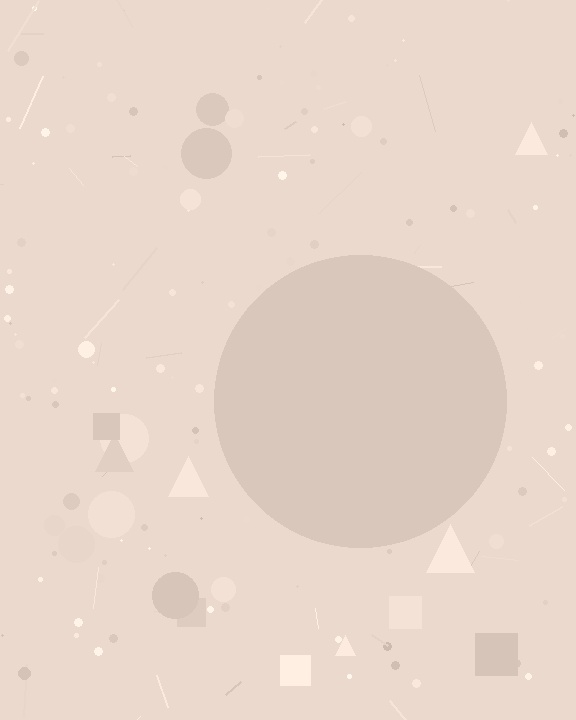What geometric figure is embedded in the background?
A circle is embedded in the background.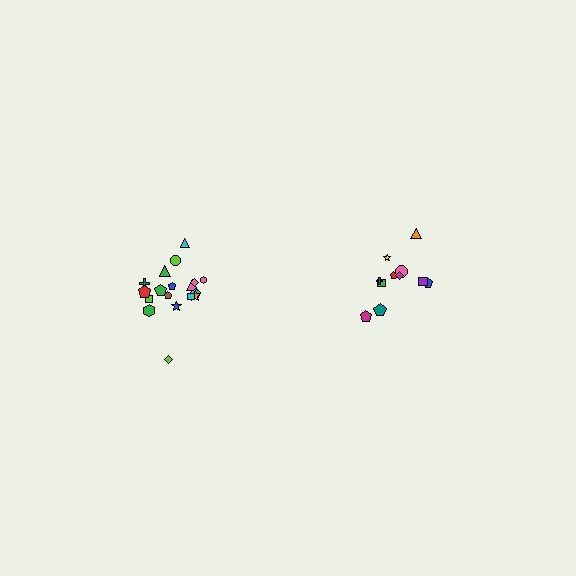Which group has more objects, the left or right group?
The left group.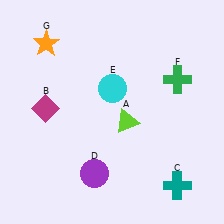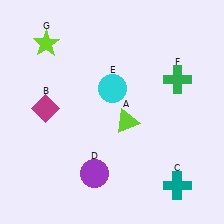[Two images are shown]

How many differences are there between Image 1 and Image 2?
There is 1 difference between the two images.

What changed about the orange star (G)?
In Image 1, G is orange. In Image 2, it changed to lime.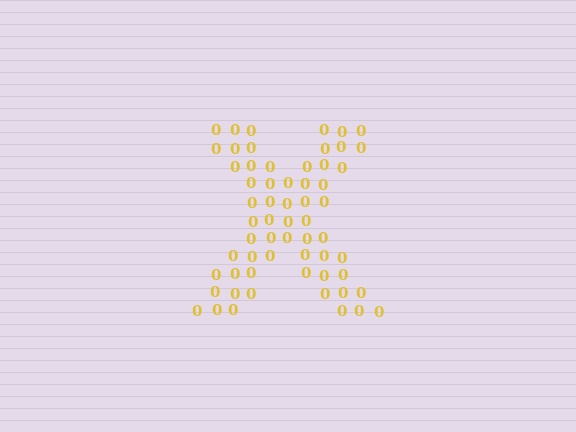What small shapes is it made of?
It is made of small digit 0's.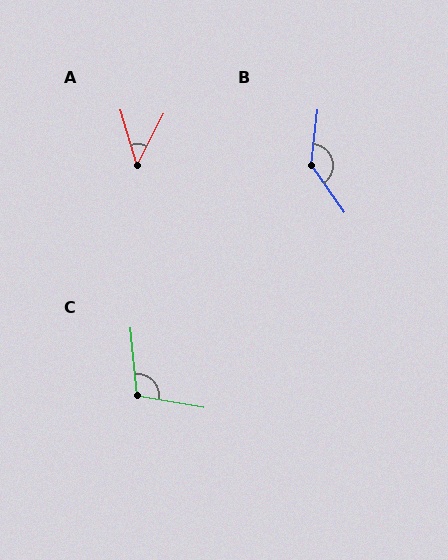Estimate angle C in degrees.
Approximately 105 degrees.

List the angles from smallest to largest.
A (44°), C (105°), B (139°).